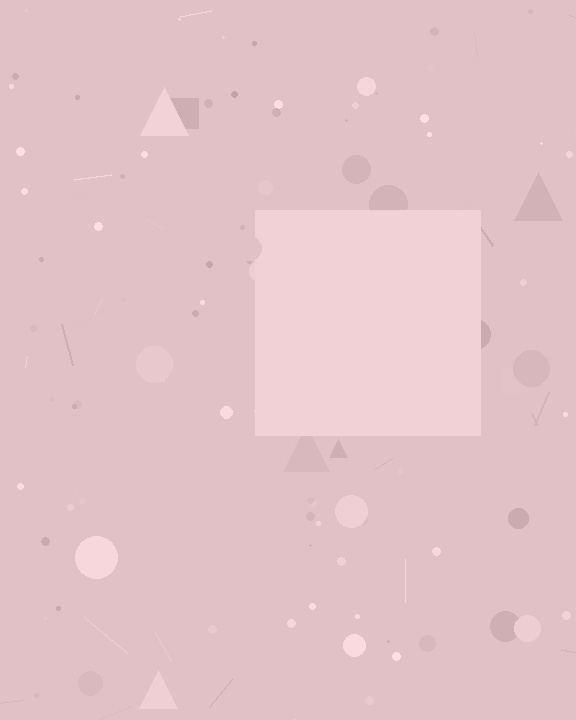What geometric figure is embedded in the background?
A square is embedded in the background.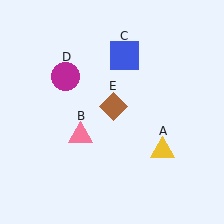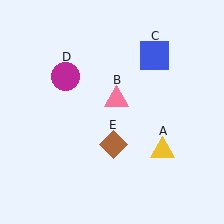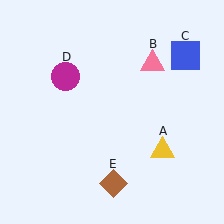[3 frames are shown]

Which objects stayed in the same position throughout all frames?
Yellow triangle (object A) and magenta circle (object D) remained stationary.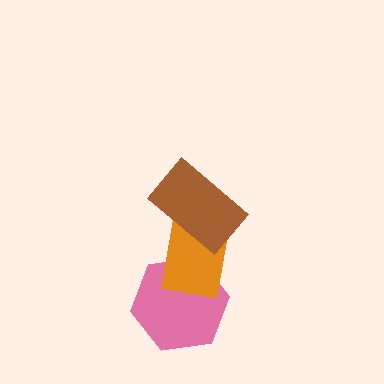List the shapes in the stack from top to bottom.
From top to bottom: the brown rectangle, the orange rectangle, the pink hexagon.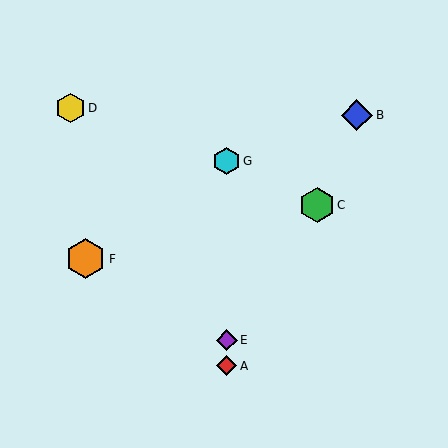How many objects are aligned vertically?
3 objects (A, E, G) are aligned vertically.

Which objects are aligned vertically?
Objects A, E, G are aligned vertically.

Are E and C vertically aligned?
No, E is at x≈227 and C is at x≈317.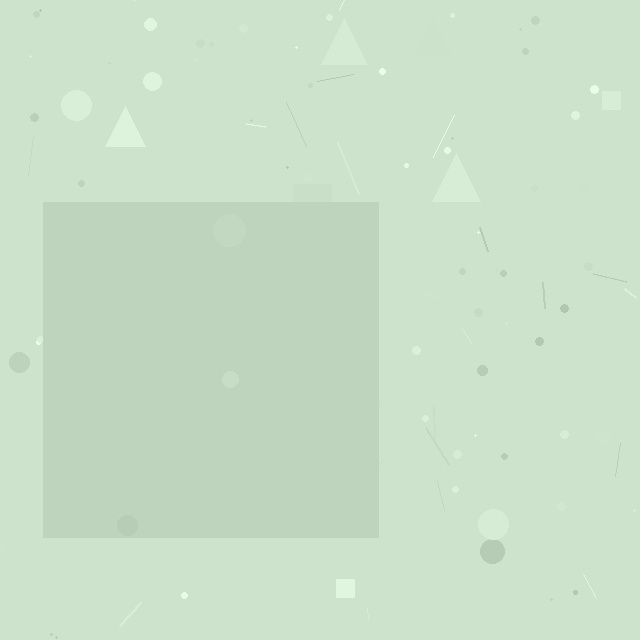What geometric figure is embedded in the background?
A square is embedded in the background.